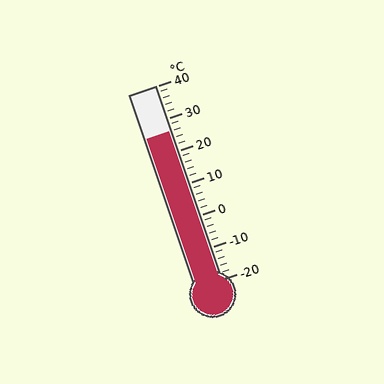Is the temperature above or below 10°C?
The temperature is above 10°C.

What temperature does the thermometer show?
The thermometer shows approximately 26°C.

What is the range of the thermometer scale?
The thermometer scale ranges from -20°C to 40°C.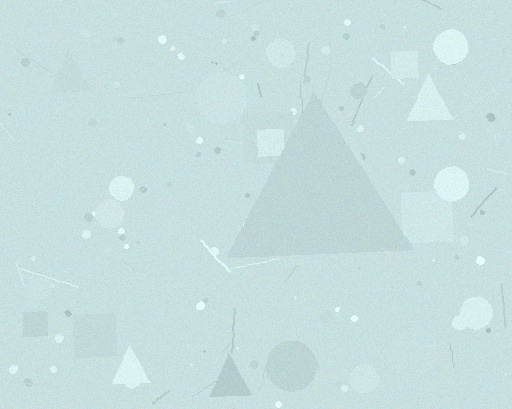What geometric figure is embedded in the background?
A triangle is embedded in the background.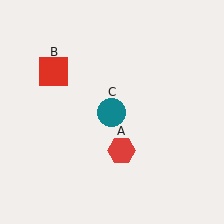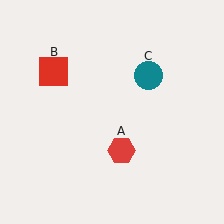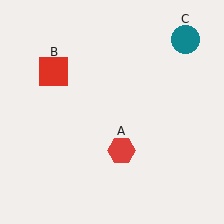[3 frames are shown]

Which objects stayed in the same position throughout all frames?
Red hexagon (object A) and red square (object B) remained stationary.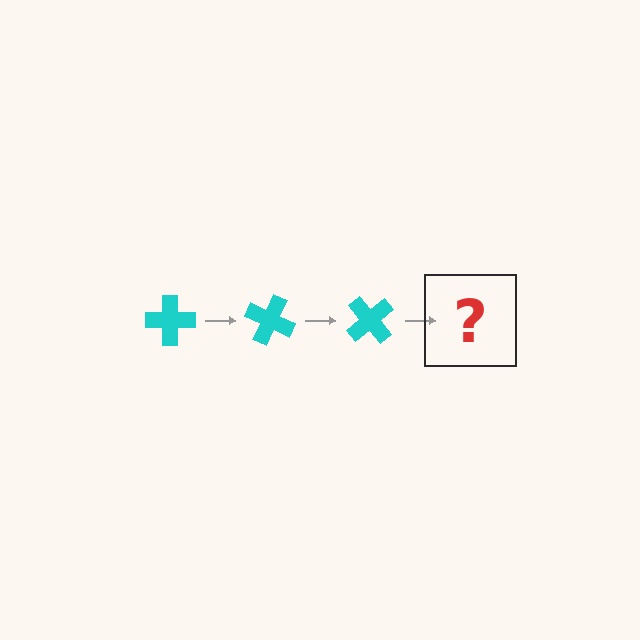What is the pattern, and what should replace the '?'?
The pattern is that the cross rotates 25 degrees each step. The '?' should be a cyan cross rotated 75 degrees.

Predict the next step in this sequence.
The next step is a cyan cross rotated 75 degrees.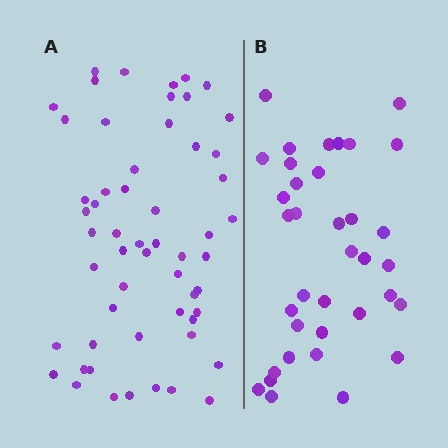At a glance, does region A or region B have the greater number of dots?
Region A (the left region) has more dots.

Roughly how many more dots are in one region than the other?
Region A has approximately 20 more dots than region B.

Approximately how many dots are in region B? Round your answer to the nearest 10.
About 40 dots. (The exact count is 36, which rounds to 40.)